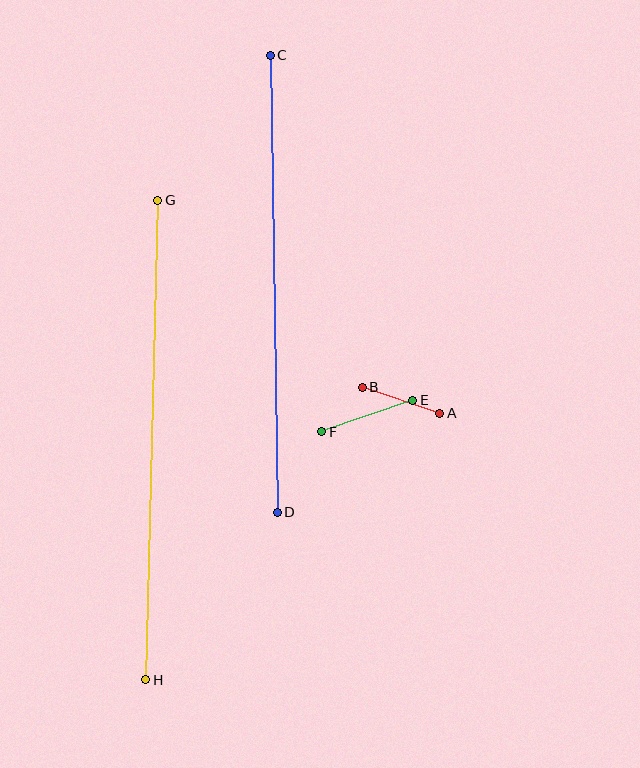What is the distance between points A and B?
The distance is approximately 81 pixels.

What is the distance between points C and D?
The distance is approximately 457 pixels.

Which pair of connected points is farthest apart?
Points G and H are farthest apart.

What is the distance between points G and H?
The distance is approximately 480 pixels.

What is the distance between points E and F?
The distance is approximately 97 pixels.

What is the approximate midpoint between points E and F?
The midpoint is at approximately (367, 416) pixels.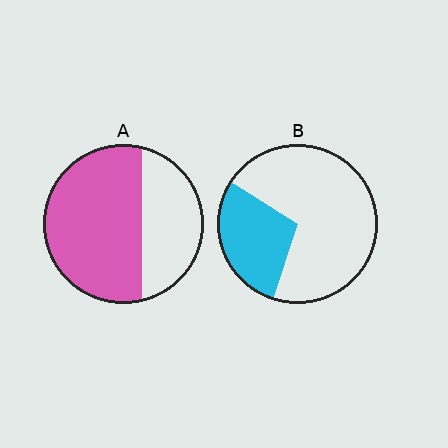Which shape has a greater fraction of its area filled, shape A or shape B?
Shape A.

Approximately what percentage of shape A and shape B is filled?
A is approximately 65% and B is approximately 30%.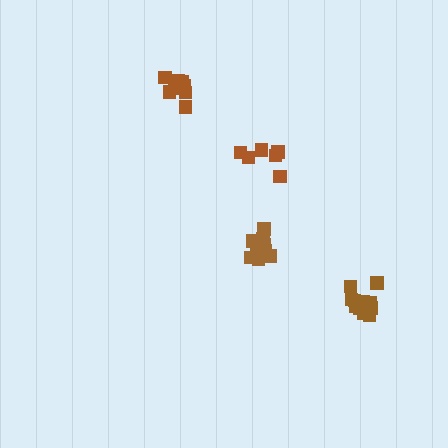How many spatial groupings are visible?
There are 4 spatial groupings.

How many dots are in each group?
Group 1: 11 dots, Group 2: 6 dots, Group 3: 9 dots, Group 4: 11 dots (37 total).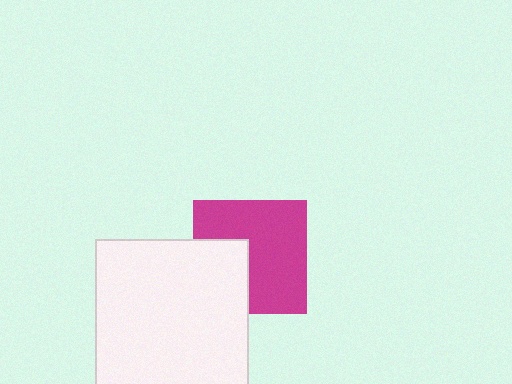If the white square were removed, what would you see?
You would see the complete magenta square.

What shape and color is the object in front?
The object in front is a white square.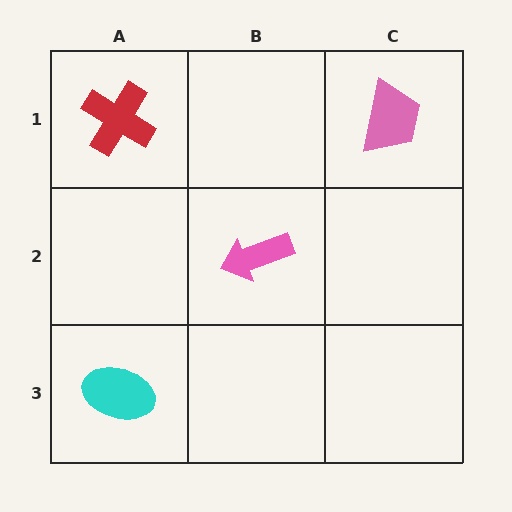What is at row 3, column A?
A cyan ellipse.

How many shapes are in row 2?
1 shape.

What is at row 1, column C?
A pink trapezoid.